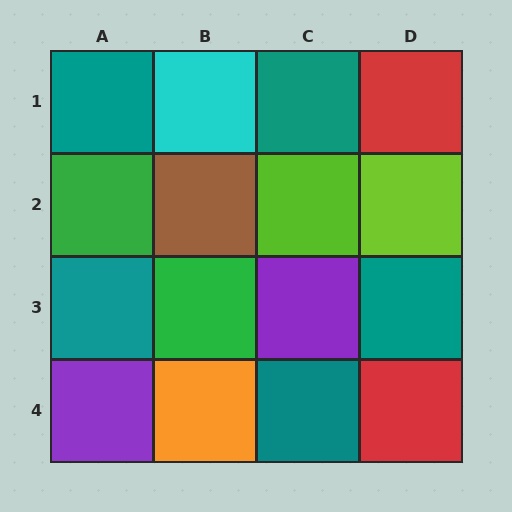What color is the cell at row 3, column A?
Teal.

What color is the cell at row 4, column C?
Teal.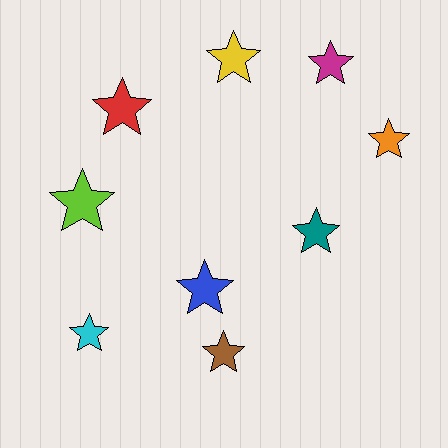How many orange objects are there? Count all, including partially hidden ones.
There is 1 orange object.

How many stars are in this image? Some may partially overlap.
There are 9 stars.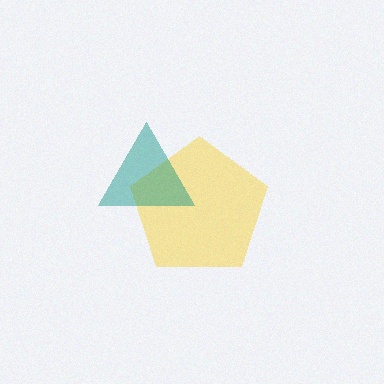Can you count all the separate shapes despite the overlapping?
Yes, there are 2 separate shapes.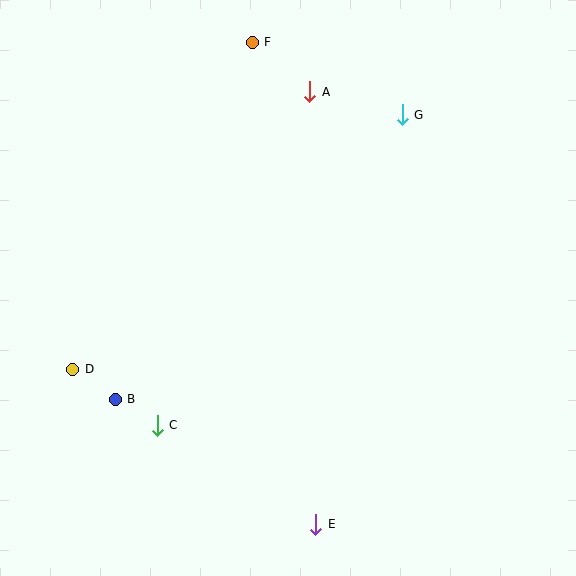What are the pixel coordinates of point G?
Point G is at (402, 115).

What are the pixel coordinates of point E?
Point E is at (316, 524).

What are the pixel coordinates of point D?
Point D is at (73, 369).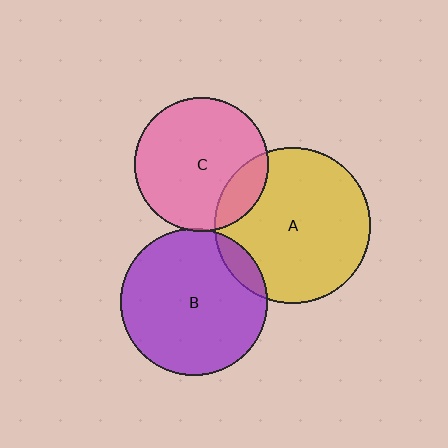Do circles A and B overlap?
Yes.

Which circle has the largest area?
Circle A (yellow).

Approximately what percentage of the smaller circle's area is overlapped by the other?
Approximately 10%.